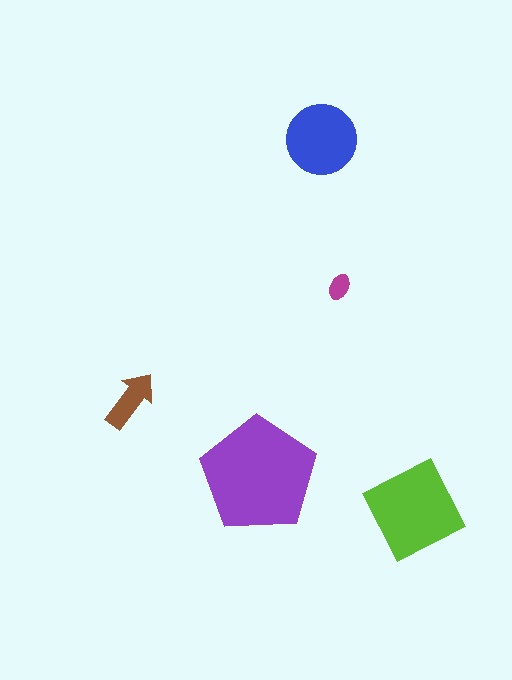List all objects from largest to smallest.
The purple pentagon, the lime diamond, the blue circle, the brown arrow, the magenta ellipse.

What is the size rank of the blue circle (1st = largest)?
3rd.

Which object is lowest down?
The lime diamond is bottommost.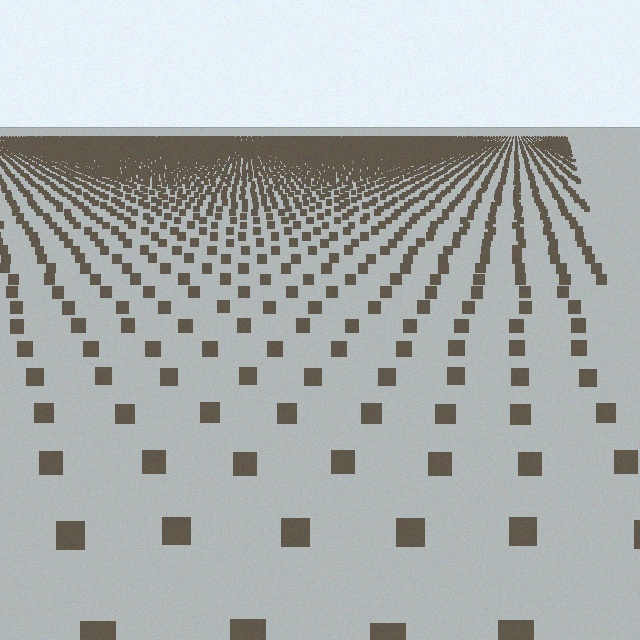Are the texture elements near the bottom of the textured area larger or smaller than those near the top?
Larger. Near the bottom, elements are closer to the viewer and appear at a bigger on-screen size.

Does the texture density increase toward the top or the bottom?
Density increases toward the top.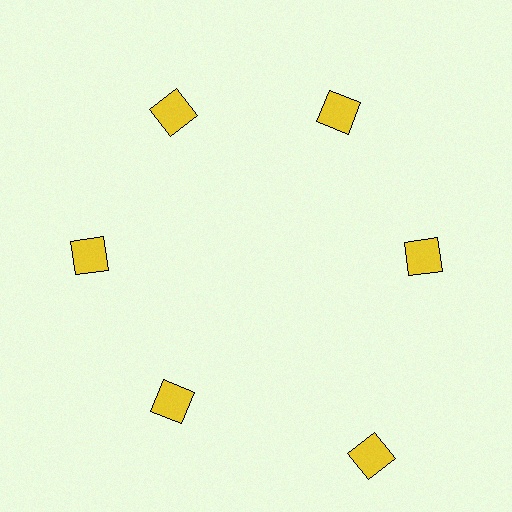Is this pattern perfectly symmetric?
No. The 6 yellow squares are arranged in a ring, but one element near the 5 o'clock position is pushed outward from the center, breaking the 6-fold rotational symmetry.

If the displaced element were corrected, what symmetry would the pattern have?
It would have 6-fold rotational symmetry — the pattern would map onto itself every 60 degrees.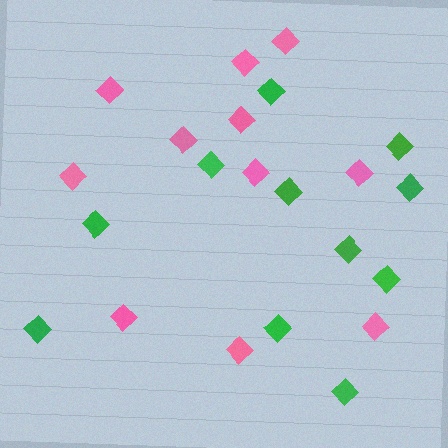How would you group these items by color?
There are 2 groups: one group of pink diamonds (11) and one group of green diamonds (11).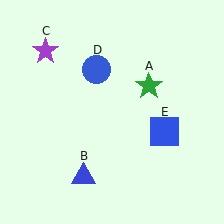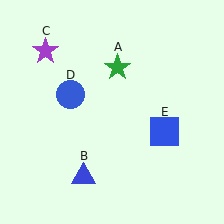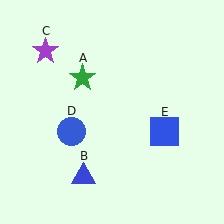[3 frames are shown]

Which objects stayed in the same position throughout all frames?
Blue triangle (object B) and purple star (object C) and blue square (object E) remained stationary.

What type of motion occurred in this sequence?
The green star (object A), blue circle (object D) rotated counterclockwise around the center of the scene.